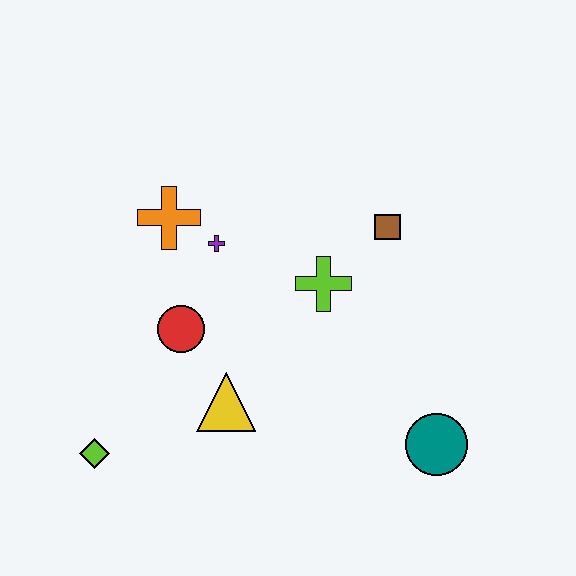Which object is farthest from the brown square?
The lime diamond is farthest from the brown square.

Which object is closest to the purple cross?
The orange cross is closest to the purple cross.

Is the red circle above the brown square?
No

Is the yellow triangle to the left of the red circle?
No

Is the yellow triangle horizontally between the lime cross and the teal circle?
No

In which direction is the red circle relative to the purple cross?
The red circle is below the purple cross.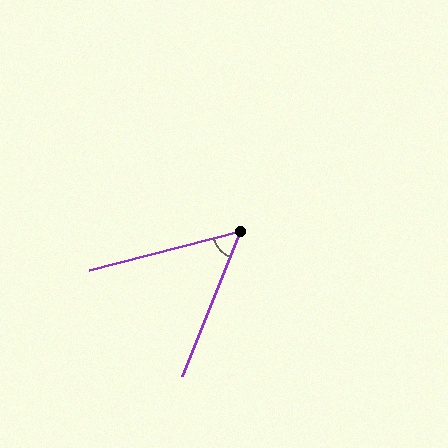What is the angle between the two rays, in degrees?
Approximately 54 degrees.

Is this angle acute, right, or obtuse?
It is acute.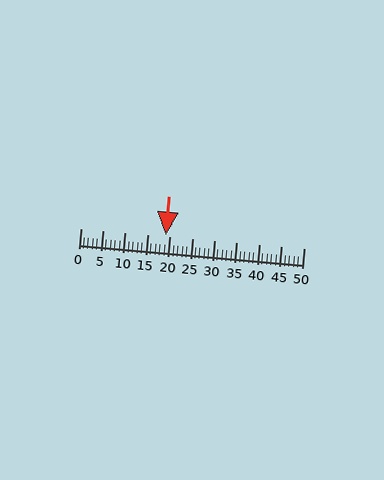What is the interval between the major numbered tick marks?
The major tick marks are spaced 5 units apart.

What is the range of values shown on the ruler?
The ruler shows values from 0 to 50.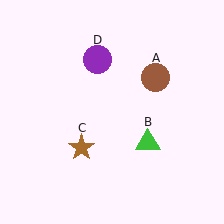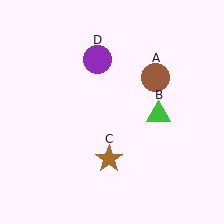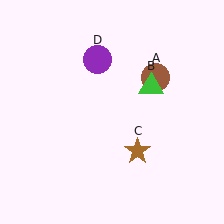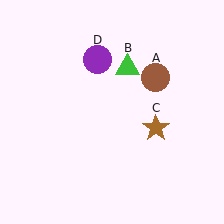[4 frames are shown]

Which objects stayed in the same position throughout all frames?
Brown circle (object A) and purple circle (object D) remained stationary.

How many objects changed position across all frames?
2 objects changed position: green triangle (object B), brown star (object C).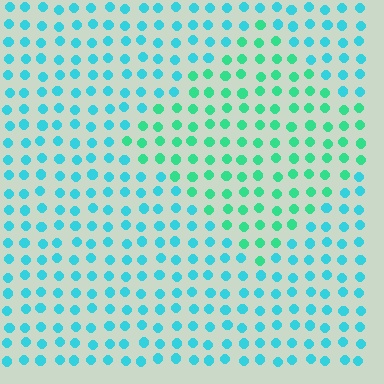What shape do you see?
I see a diamond.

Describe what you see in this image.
The image is filled with small cyan elements in a uniform arrangement. A diamond-shaped region is visible where the elements are tinted to a slightly different hue, forming a subtle color boundary.